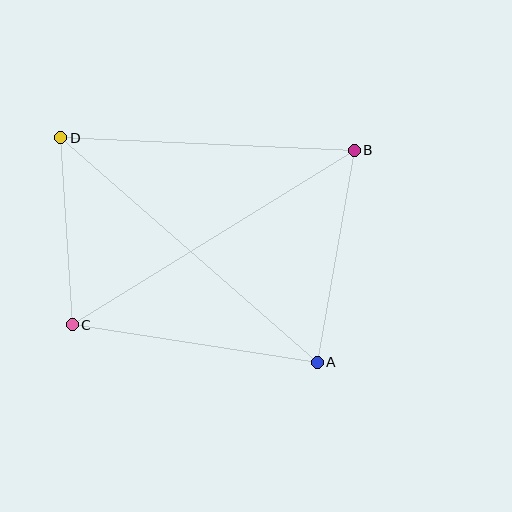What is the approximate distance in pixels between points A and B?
The distance between A and B is approximately 215 pixels.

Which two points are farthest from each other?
Points A and D are farthest from each other.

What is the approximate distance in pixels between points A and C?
The distance between A and C is approximately 248 pixels.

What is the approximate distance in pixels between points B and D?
The distance between B and D is approximately 294 pixels.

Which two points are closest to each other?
Points C and D are closest to each other.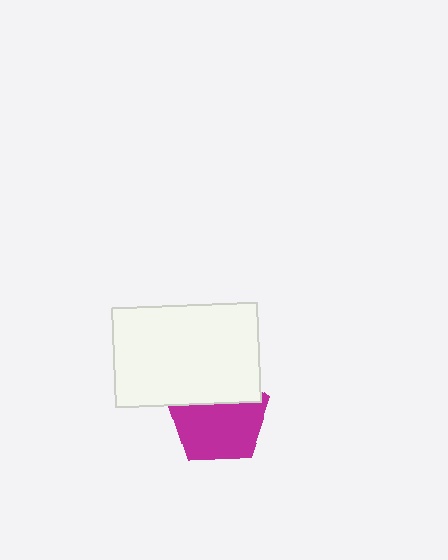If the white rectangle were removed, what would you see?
You would see the complete magenta pentagon.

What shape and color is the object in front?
The object in front is a white rectangle.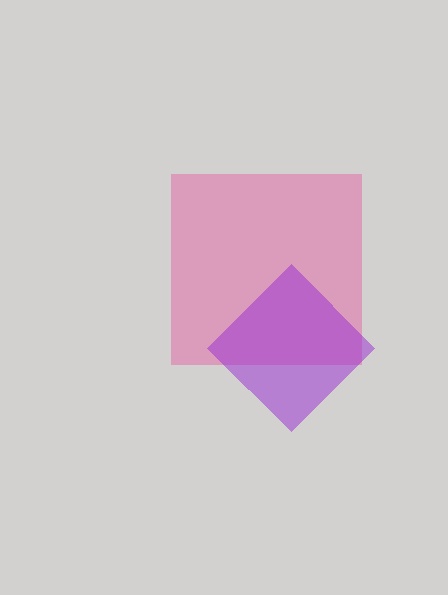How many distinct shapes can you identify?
There are 2 distinct shapes: a pink square, a purple diamond.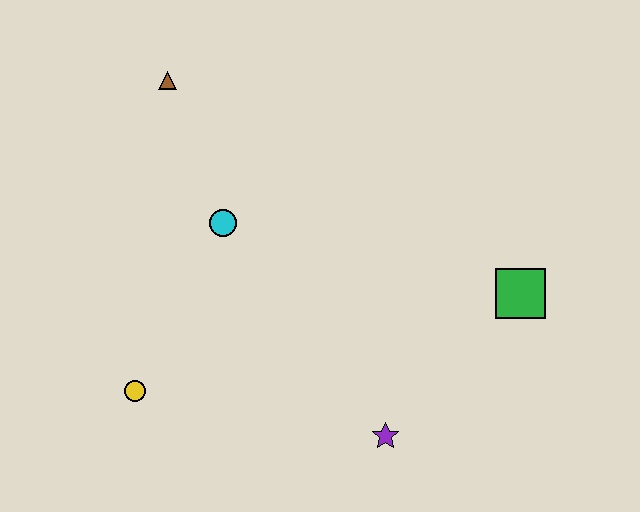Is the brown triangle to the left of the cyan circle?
Yes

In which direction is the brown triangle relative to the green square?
The brown triangle is to the left of the green square.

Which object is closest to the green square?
The purple star is closest to the green square.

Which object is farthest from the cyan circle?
The green square is farthest from the cyan circle.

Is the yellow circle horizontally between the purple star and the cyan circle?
No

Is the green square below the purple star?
No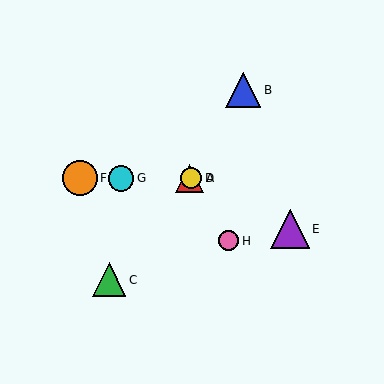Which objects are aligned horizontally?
Objects A, D, F, G are aligned horizontally.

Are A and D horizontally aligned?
Yes, both are at y≈178.